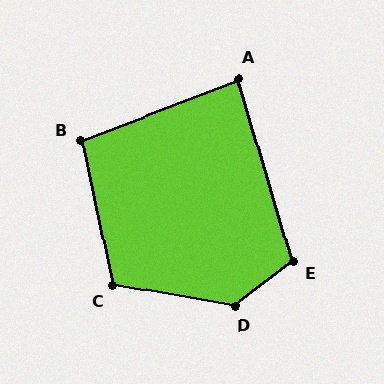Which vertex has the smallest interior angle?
A, at approximately 85 degrees.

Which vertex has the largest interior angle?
D, at approximately 132 degrees.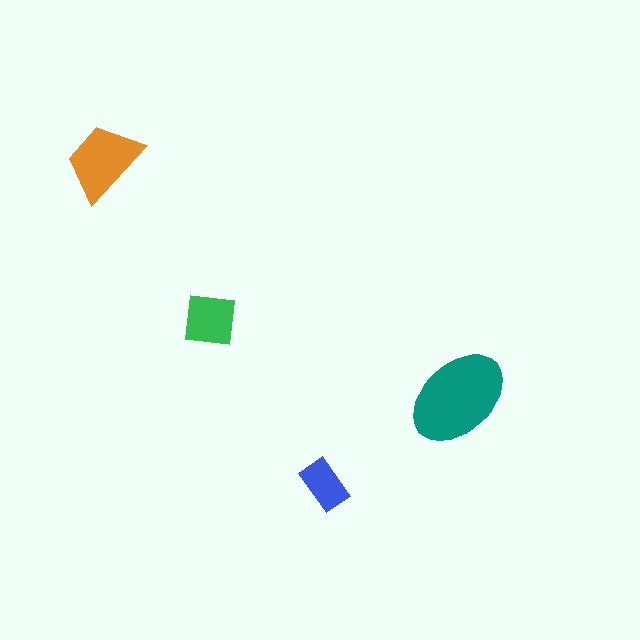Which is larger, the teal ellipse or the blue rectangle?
The teal ellipse.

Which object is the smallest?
The blue rectangle.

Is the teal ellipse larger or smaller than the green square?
Larger.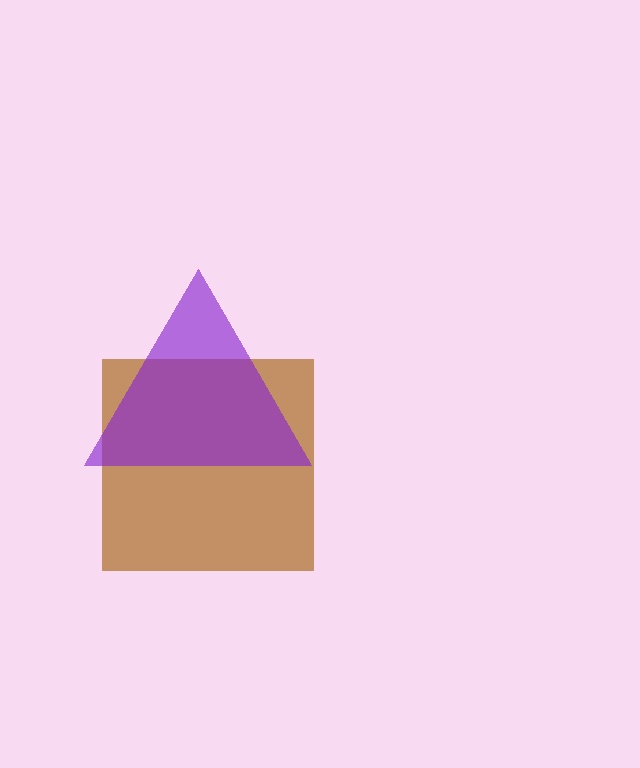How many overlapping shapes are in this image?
There are 2 overlapping shapes in the image.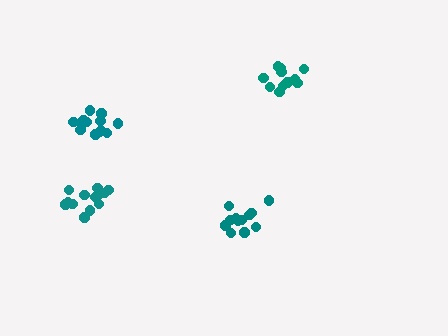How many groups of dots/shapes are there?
There are 4 groups.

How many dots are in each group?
Group 1: 12 dots, Group 2: 13 dots, Group 3: 13 dots, Group 4: 12 dots (50 total).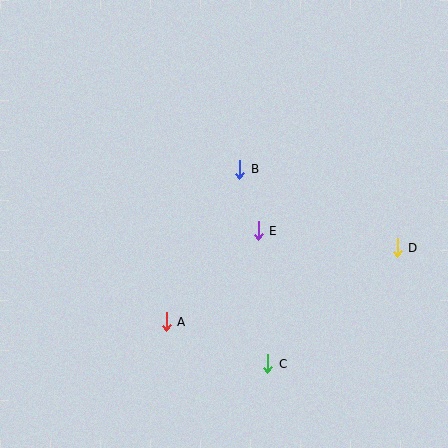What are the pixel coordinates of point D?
Point D is at (397, 248).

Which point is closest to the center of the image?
Point E at (258, 230) is closest to the center.